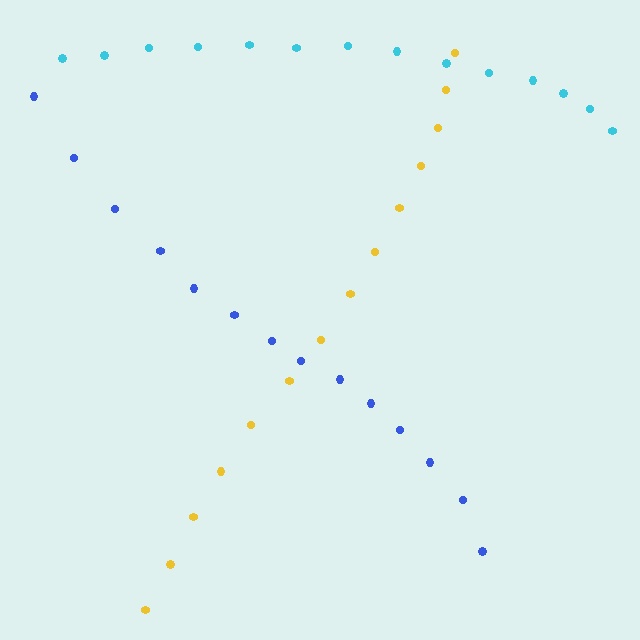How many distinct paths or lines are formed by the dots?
There are 3 distinct paths.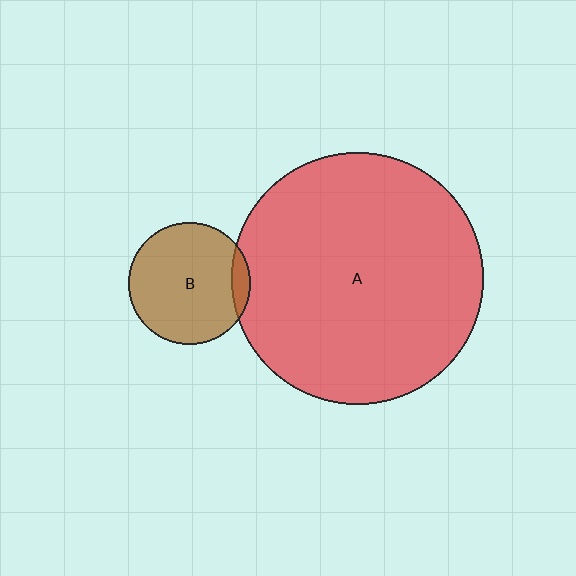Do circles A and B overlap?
Yes.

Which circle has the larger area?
Circle A (red).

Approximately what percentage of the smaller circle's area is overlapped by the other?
Approximately 10%.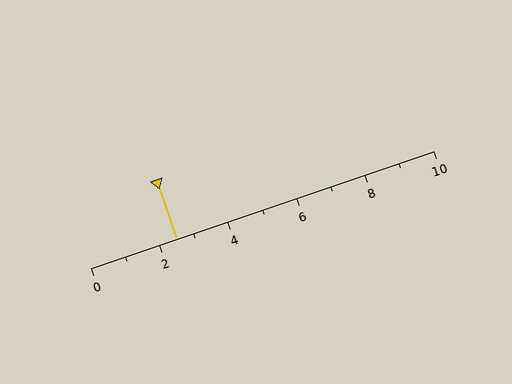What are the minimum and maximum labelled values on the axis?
The axis runs from 0 to 10.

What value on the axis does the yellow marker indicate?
The marker indicates approximately 2.5.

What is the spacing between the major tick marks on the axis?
The major ticks are spaced 2 apart.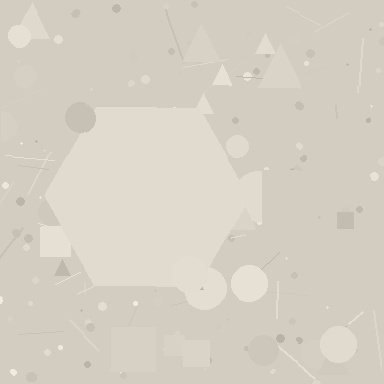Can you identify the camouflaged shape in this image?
The camouflaged shape is a hexagon.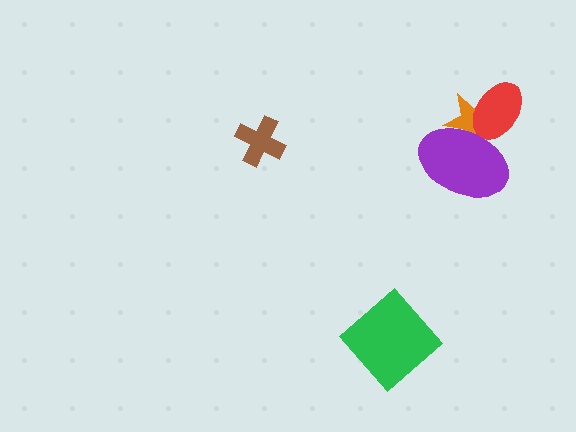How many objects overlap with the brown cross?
0 objects overlap with the brown cross.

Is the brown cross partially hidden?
No, no other shape covers it.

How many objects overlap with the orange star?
2 objects overlap with the orange star.